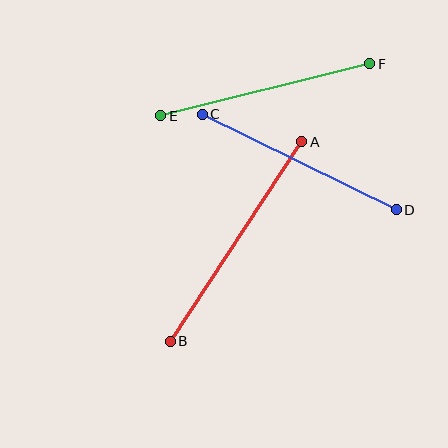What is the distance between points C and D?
The distance is approximately 216 pixels.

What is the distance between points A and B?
The distance is approximately 239 pixels.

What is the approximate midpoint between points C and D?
The midpoint is at approximately (299, 162) pixels.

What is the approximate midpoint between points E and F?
The midpoint is at approximately (265, 90) pixels.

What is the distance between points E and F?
The distance is approximately 216 pixels.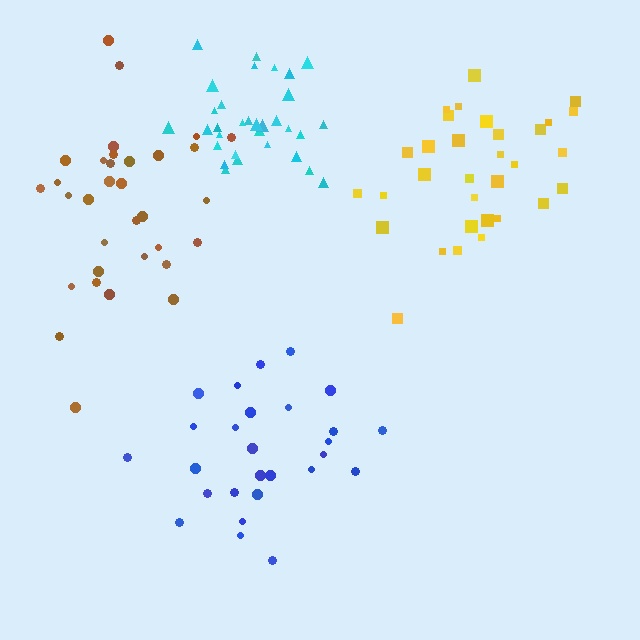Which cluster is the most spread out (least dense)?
Blue.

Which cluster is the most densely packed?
Cyan.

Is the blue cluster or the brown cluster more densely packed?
Brown.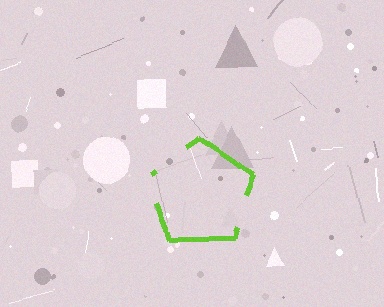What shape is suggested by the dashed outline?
The dashed outline suggests a pentagon.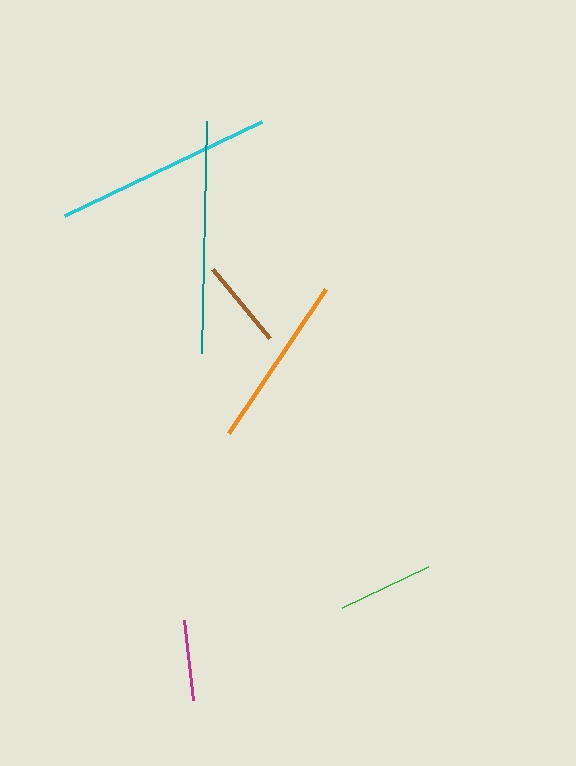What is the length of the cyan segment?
The cyan segment is approximately 218 pixels long.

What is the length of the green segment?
The green segment is approximately 95 pixels long.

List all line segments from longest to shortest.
From longest to shortest: teal, cyan, orange, green, brown, magenta.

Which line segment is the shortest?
The magenta line is the shortest at approximately 80 pixels.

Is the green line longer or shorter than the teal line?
The teal line is longer than the green line.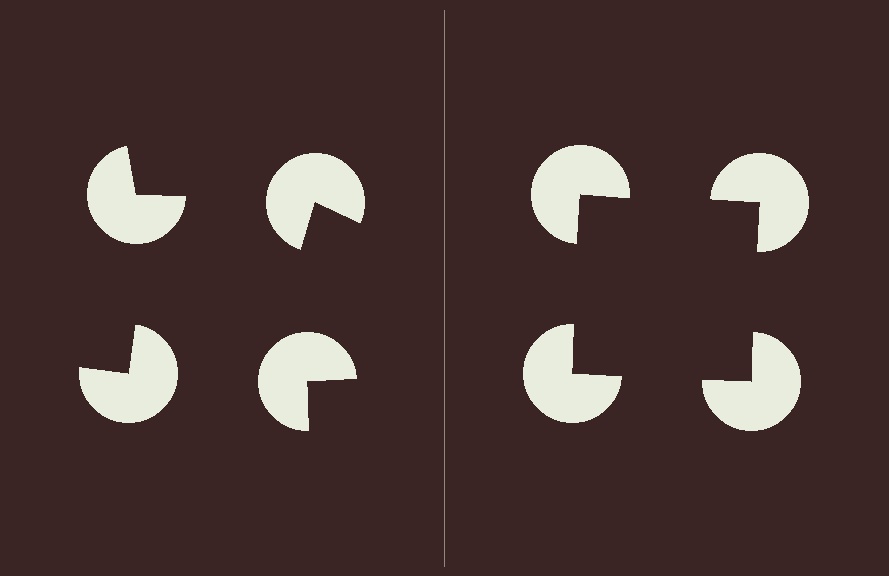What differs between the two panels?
The pac-man discs are positioned identically on both sides; only the wedge orientations differ. On the right they align to a square; on the left they are misaligned.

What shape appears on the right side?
An illusory square.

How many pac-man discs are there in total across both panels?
8 — 4 on each side.